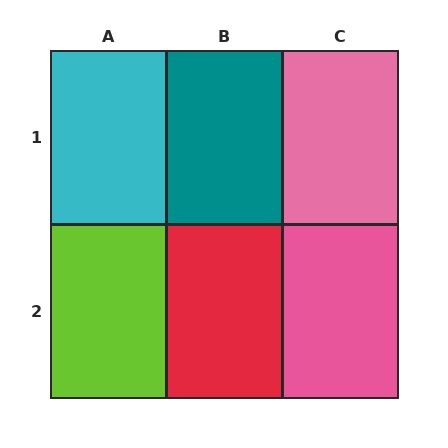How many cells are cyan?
1 cell is cyan.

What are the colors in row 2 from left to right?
Lime, red, pink.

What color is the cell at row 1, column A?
Cyan.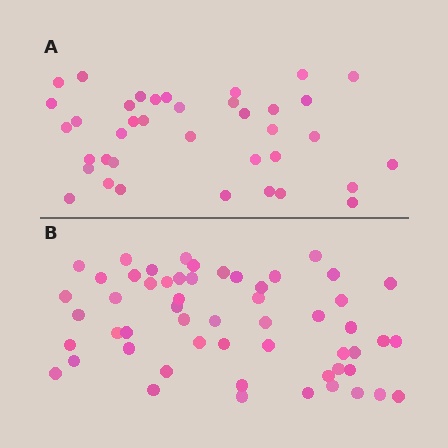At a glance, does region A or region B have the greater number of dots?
Region B (the bottom region) has more dots.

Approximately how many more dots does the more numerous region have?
Region B has approximately 15 more dots than region A.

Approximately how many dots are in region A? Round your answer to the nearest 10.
About 40 dots. (The exact count is 38, which rounds to 40.)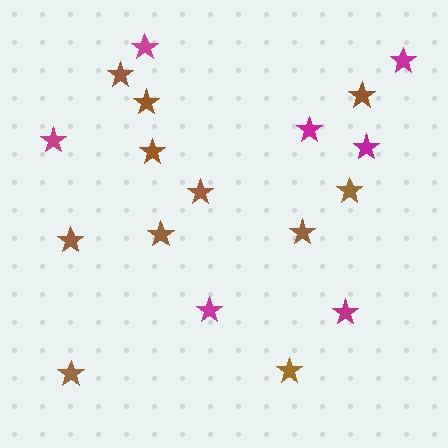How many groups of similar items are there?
There are 2 groups: one group of brown stars (11) and one group of magenta stars (7).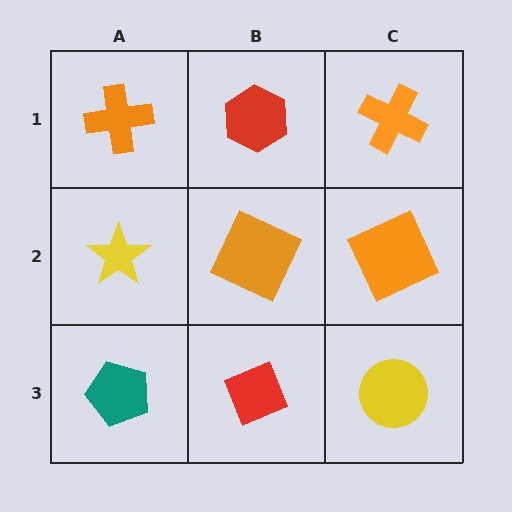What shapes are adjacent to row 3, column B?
An orange square (row 2, column B), a teal pentagon (row 3, column A), a yellow circle (row 3, column C).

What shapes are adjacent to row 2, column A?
An orange cross (row 1, column A), a teal pentagon (row 3, column A), an orange square (row 2, column B).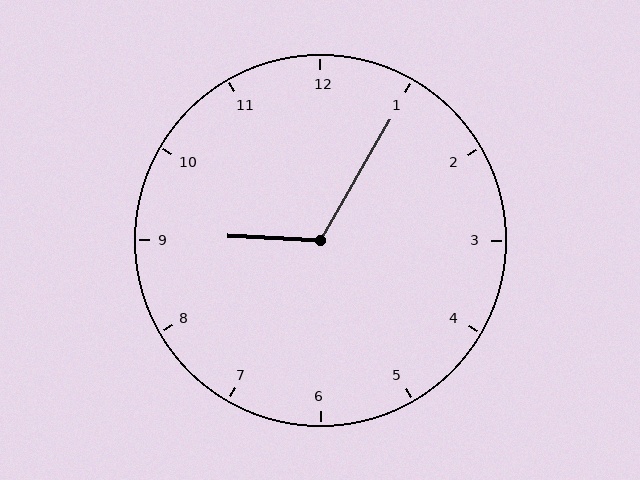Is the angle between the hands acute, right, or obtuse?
It is obtuse.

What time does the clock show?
9:05.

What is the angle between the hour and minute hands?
Approximately 118 degrees.